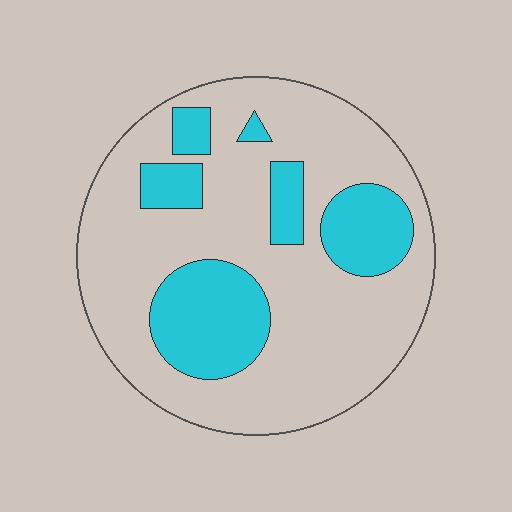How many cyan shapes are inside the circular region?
6.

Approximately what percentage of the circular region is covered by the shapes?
Approximately 25%.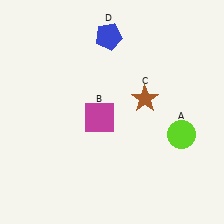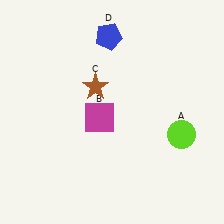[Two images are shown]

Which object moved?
The brown star (C) moved left.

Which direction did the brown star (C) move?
The brown star (C) moved left.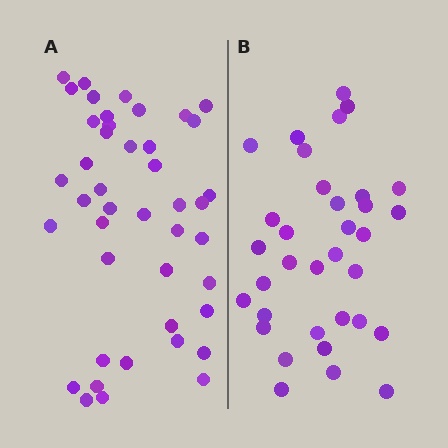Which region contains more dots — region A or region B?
Region A (the left region) has more dots.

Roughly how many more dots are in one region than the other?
Region A has roughly 8 or so more dots than region B.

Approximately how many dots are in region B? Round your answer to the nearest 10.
About 30 dots. (The exact count is 34, which rounds to 30.)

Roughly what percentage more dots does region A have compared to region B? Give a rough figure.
About 25% more.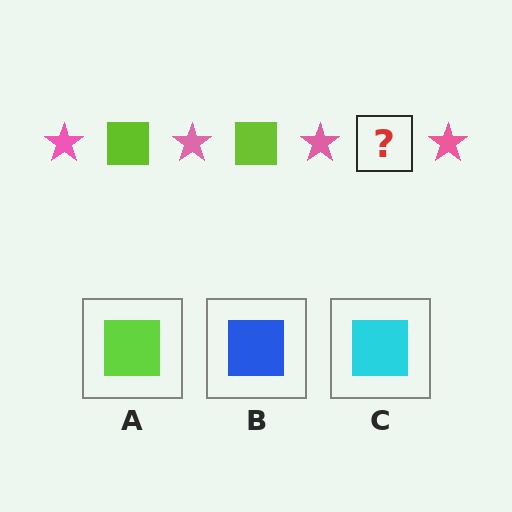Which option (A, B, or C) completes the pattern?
A.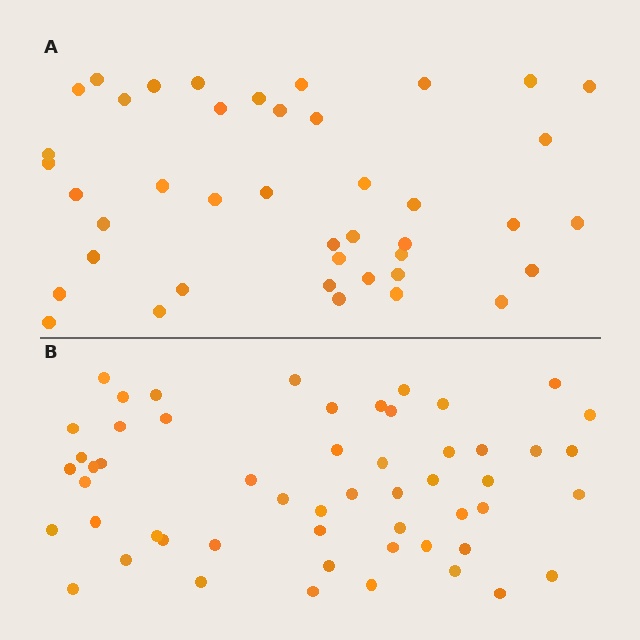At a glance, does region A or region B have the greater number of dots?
Region B (the bottom region) has more dots.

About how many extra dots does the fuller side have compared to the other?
Region B has roughly 12 or so more dots than region A.